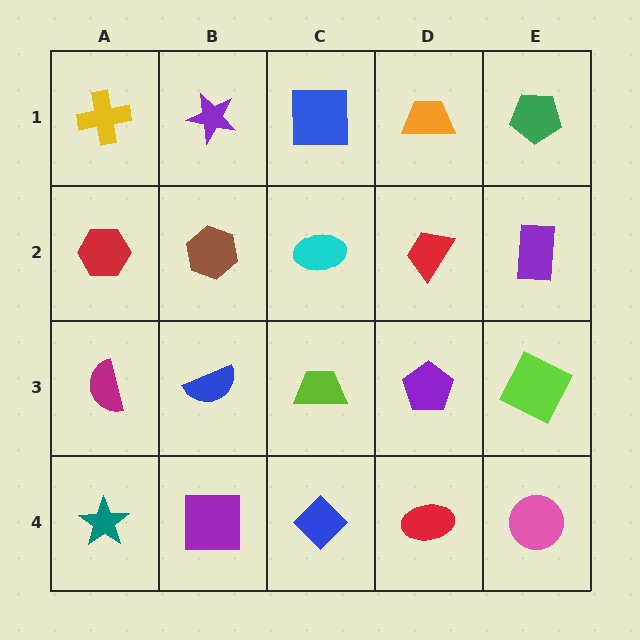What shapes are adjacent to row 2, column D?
An orange trapezoid (row 1, column D), a purple pentagon (row 3, column D), a cyan ellipse (row 2, column C), a purple rectangle (row 2, column E).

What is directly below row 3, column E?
A pink circle.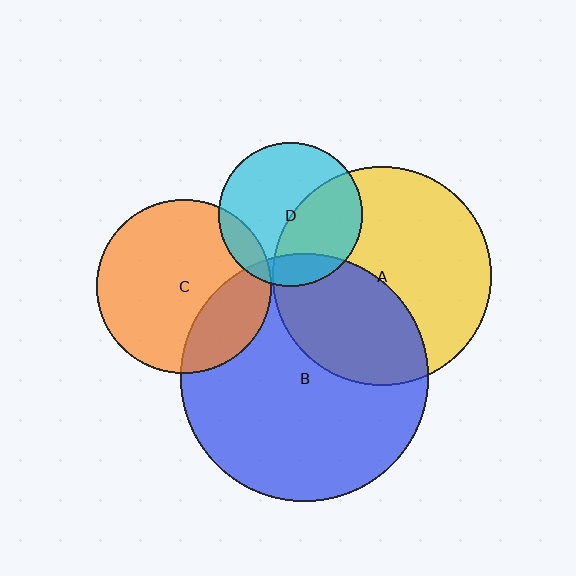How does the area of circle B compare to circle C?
Approximately 2.0 times.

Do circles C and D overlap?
Yes.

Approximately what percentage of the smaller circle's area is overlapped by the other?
Approximately 10%.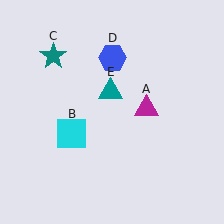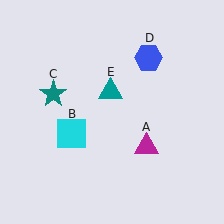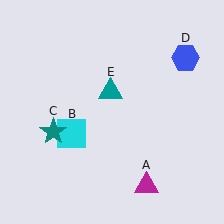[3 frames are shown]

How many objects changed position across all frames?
3 objects changed position: magenta triangle (object A), teal star (object C), blue hexagon (object D).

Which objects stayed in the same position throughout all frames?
Cyan square (object B) and teal triangle (object E) remained stationary.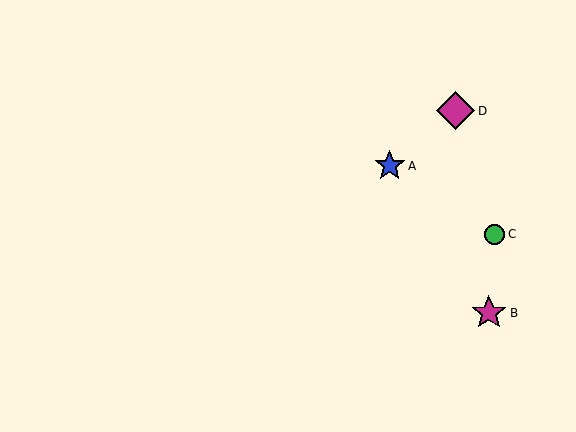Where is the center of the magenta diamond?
The center of the magenta diamond is at (455, 110).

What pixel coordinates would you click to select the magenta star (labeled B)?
Click at (489, 313) to select the magenta star B.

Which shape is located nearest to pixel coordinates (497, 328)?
The magenta star (labeled B) at (489, 313) is nearest to that location.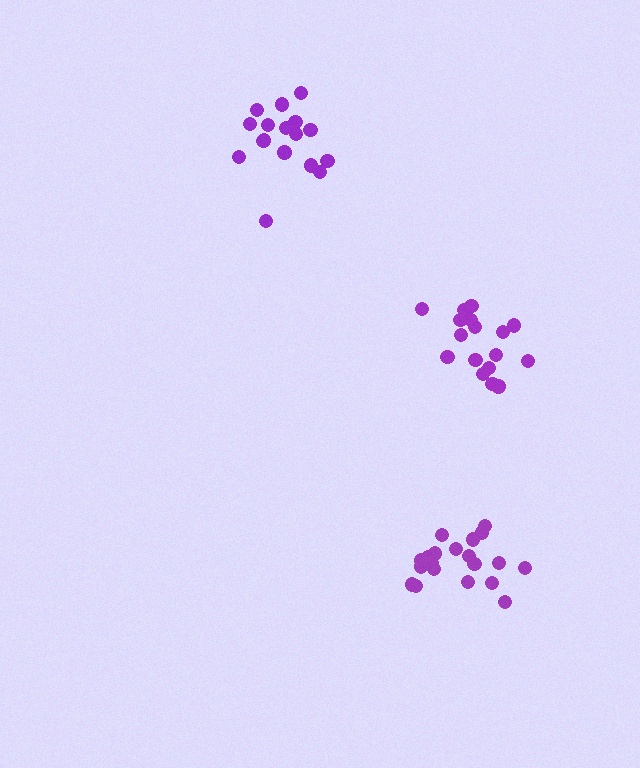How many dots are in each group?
Group 1: 17 dots, Group 2: 20 dots, Group 3: 17 dots (54 total).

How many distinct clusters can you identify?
There are 3 distinct clusters.